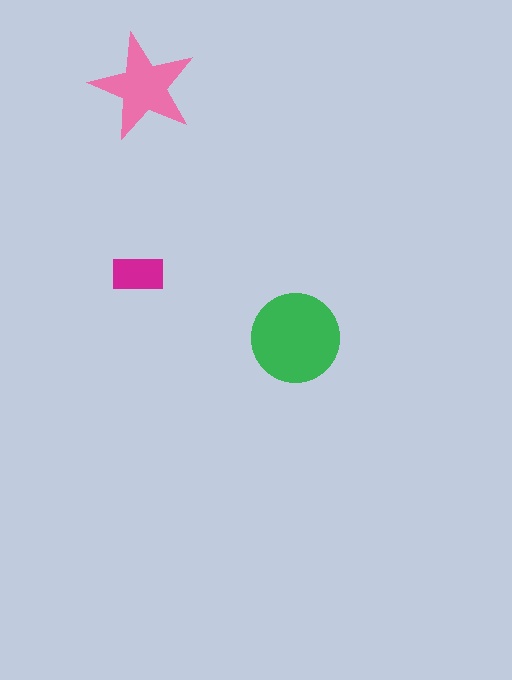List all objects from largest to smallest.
The green circle, the pink star, the magenta rectangle.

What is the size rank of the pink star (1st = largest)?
2nd.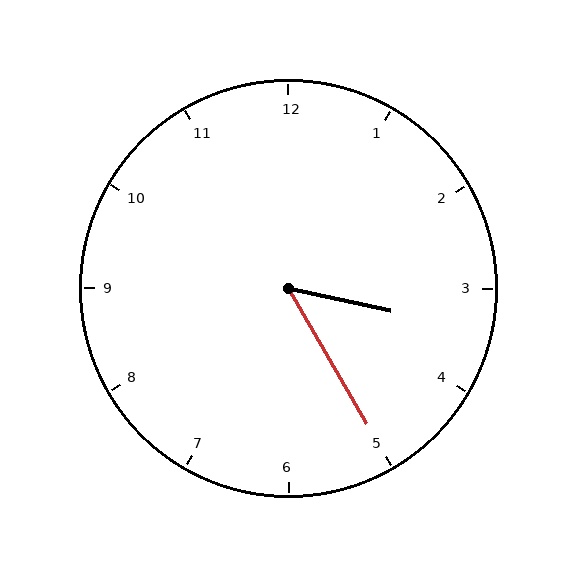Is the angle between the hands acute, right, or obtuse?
It is acute.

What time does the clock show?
3:25.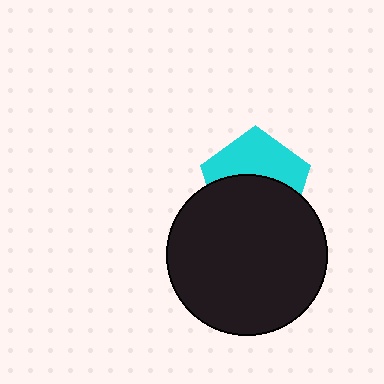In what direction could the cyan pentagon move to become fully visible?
The cyan pentagon could move up. That would shift it out from behind the black circle entirely.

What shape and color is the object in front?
The object in front is a black circle.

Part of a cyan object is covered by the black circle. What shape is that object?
It is a pentagon.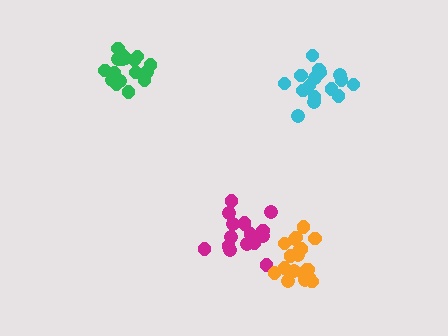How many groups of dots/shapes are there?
There are 4 groups.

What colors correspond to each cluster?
The clusters are colored: magenta, orange, green, cyan.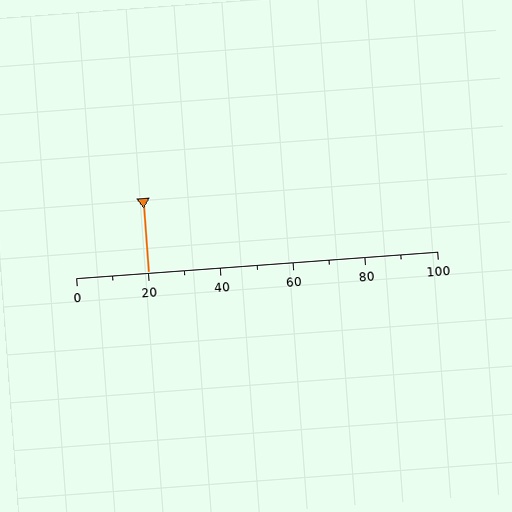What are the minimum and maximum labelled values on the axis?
The axis runs from 0 to 100.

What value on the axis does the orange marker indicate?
The marker indicates approximately 20.